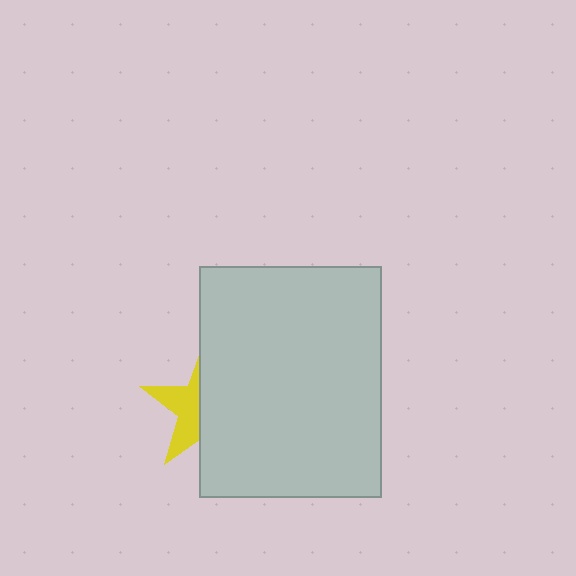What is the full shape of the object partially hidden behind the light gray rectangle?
The partially hidden object is a yellow star.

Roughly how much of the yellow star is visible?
A small part of it is visible (roughly 41%).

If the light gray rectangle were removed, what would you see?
You would see the complete yellow star.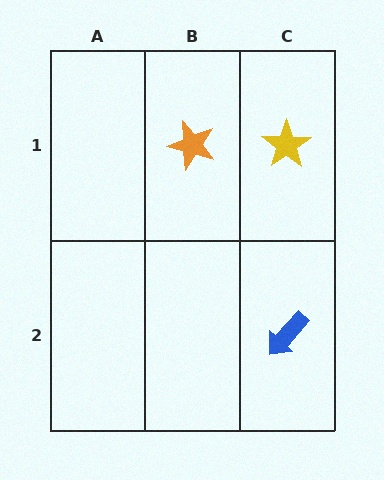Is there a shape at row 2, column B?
No, that cell is empty.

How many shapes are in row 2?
1 shape.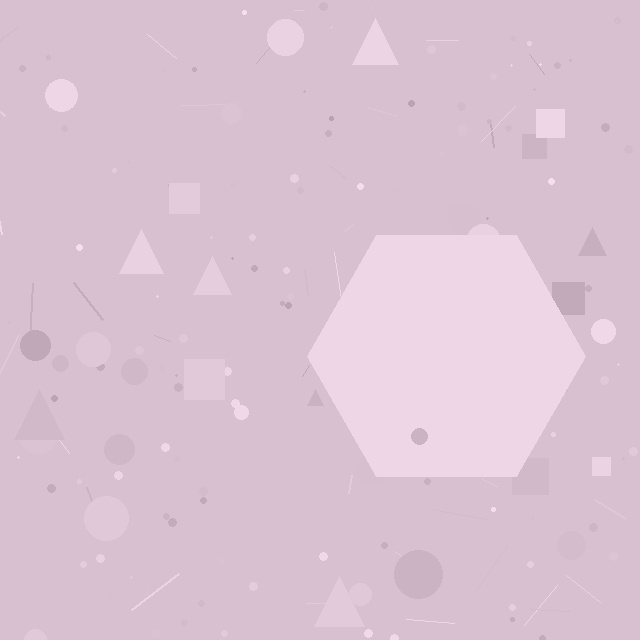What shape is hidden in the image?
A hexagon is hidden in the image.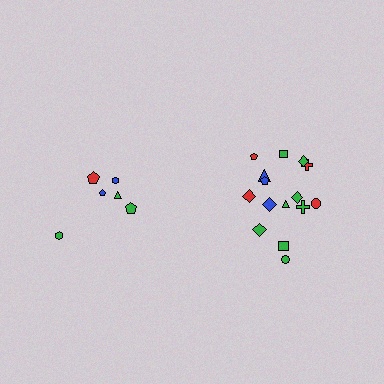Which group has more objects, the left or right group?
The right group.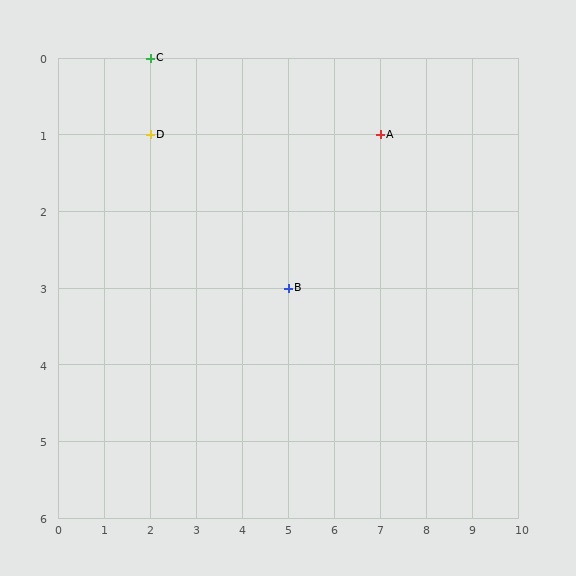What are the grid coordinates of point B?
Point B is at grid coordinates (5, 3).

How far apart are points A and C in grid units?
Points A and C are 5 columns and 1 row apart (about 5.1 grid units diagonally).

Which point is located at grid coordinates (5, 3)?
Point B is at (5, 3).